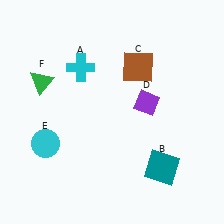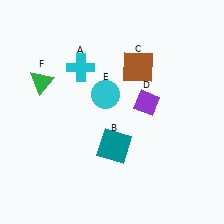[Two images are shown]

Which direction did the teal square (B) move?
The teal square (B) moved left.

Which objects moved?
The objects that moved are: the teal square (B), the cyan circle (E).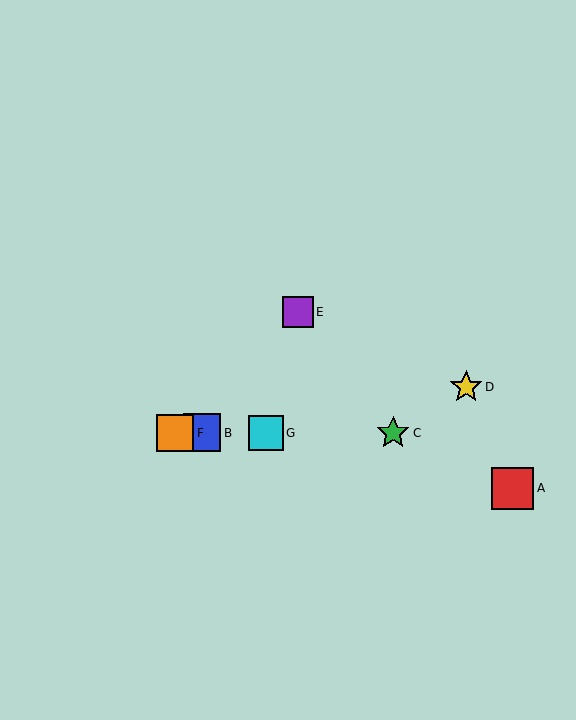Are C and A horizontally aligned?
No, C is at y≈433 and A is at y≈488.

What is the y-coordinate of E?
Object E is at y≈312.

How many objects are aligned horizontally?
4 objects (B, C, F, G) are aligned horizontally.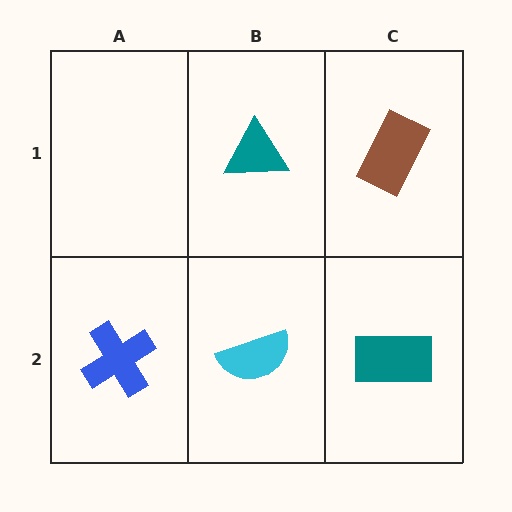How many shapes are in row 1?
2 shapes.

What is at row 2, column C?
A teal rectangle.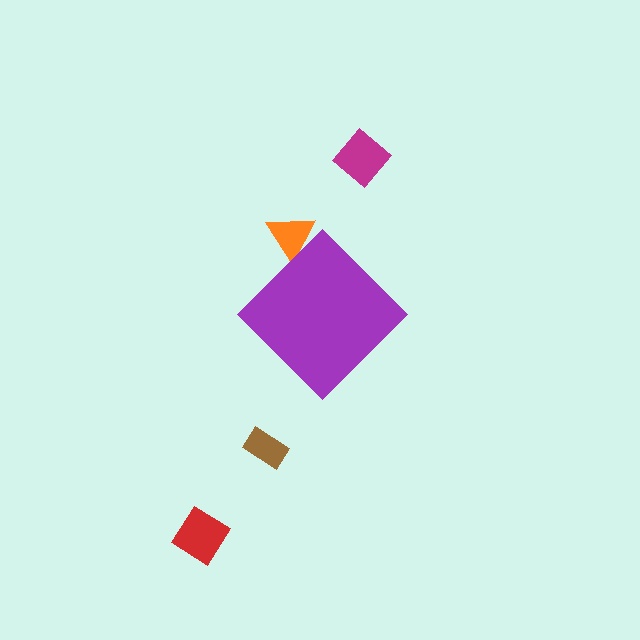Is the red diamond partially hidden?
No, the red diamond is fully visible.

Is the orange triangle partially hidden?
Yes, the orange triangle is partially hidden behind the purple diamond.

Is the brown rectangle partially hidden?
No, the brown rectangle is fully visible.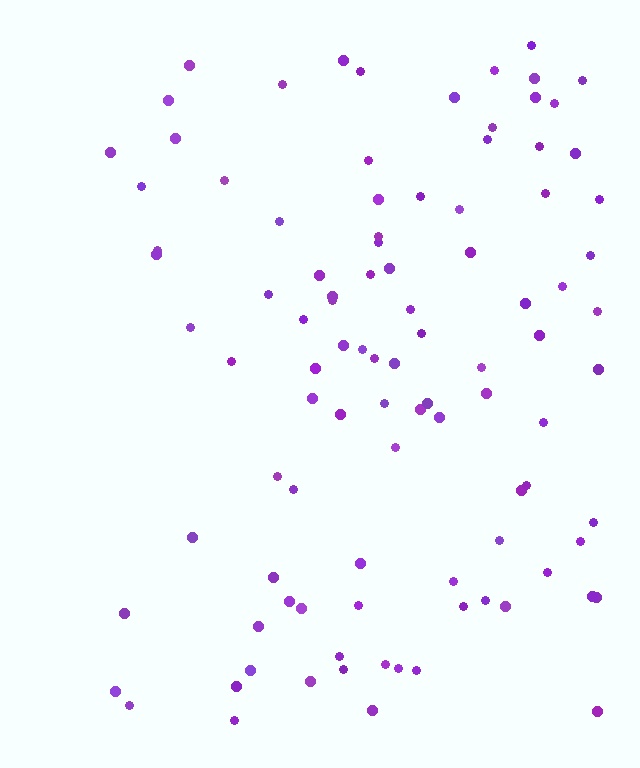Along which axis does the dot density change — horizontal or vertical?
Horizontal.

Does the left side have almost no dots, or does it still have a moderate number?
Still a moderate number, just noticeably fewer than the right.